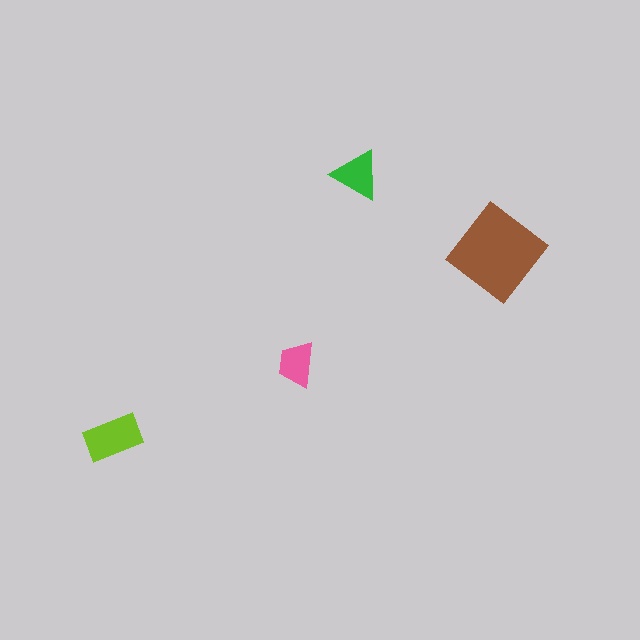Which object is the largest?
The brown diamond.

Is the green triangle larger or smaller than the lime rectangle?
Smaller.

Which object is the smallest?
The pink trapezoid.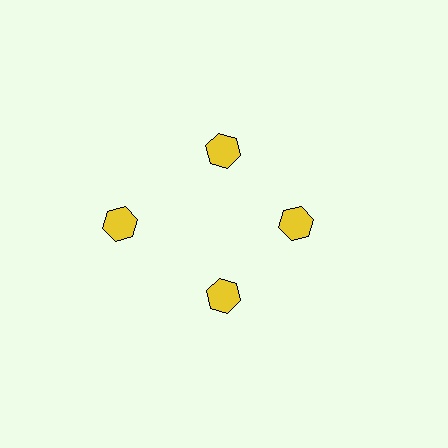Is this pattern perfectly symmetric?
No. The 4 yellow hexagons are arranged in a ring, but one element near the 9 o'clock position is pushed outward from the center, breaking the 4-fold rotational symmetry.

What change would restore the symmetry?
The symmetry would be restored by moving it inward, back onto the ring so that all 4 hexagons sit at equal angles and equal distance from the center.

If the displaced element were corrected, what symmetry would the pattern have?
It would have 4-fold rotational symmetry — the pattern would map onto itself every 90 degrees.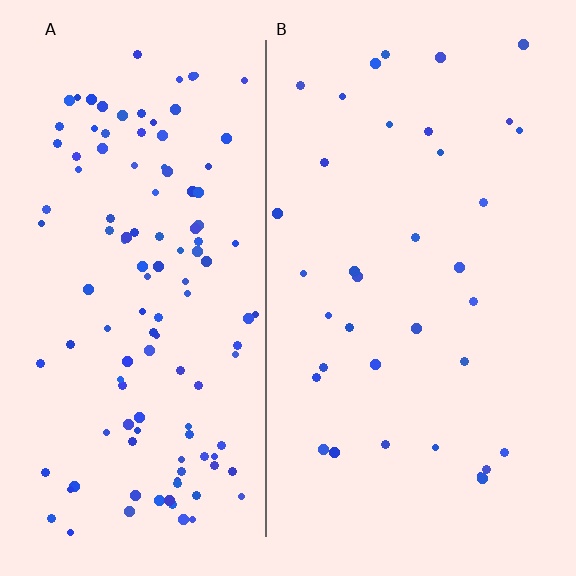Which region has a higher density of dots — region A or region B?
A (the left).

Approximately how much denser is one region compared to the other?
Approximately 3.4× — region A over region B.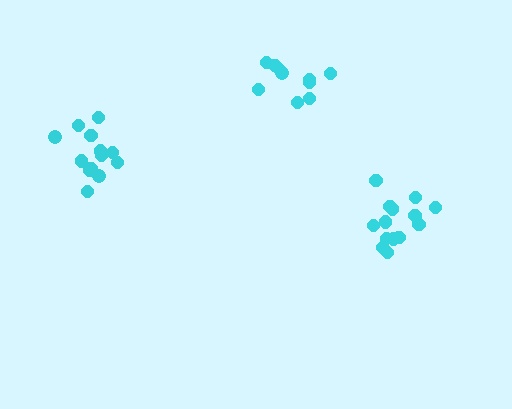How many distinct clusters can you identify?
There are 3 distinct clusters.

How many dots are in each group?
Group 1: 10 dots, Group 2: 14 dots, Group 3: 13 dots (37 total).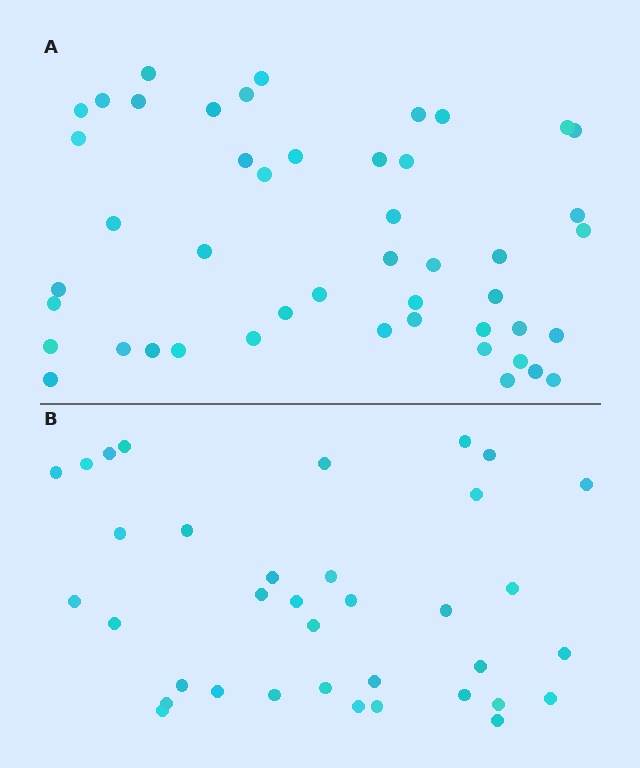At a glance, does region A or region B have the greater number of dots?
Region A (the top region) has more dots.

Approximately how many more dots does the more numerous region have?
Region A has roughly 12 or so more dots than region B.